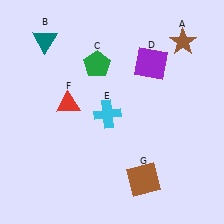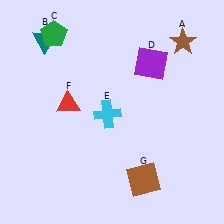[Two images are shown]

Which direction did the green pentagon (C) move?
The green pentagon (C) moved left.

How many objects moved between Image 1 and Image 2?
1 object moved between the two images.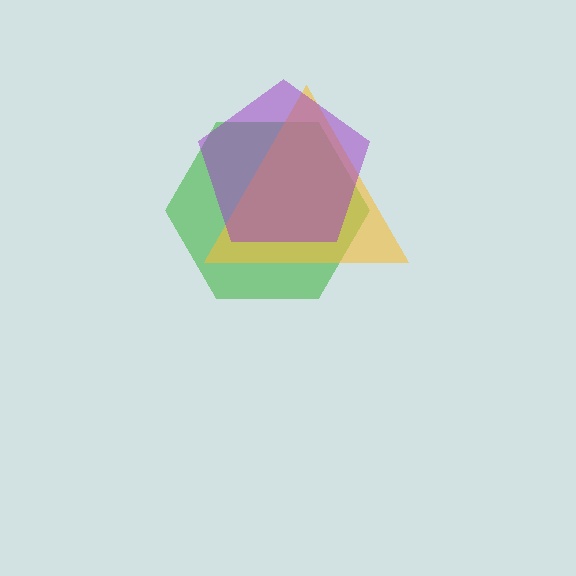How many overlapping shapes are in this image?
There are 3 overlapping shapes in the image.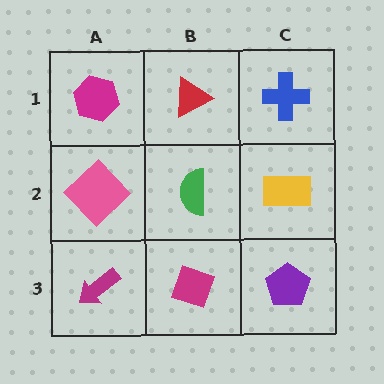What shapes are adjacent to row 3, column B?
A green semicircle (row 2, column B), a magenta arrow (row 3, column A), a purple pentagon (row 3, column C).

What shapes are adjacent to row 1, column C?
A yellow rectangle (row 2, column C), a red triangle (row 1, column B).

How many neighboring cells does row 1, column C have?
2.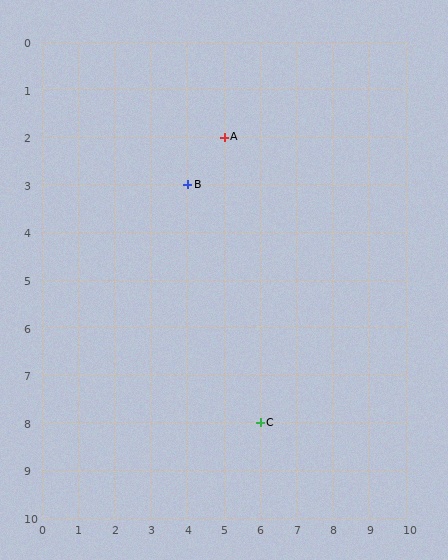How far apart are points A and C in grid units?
Points A and C are 1 column and 6 rows apart (about 6.1 grid units diagonally).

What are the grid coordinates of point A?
Point A is at grid coordinates (5, 2).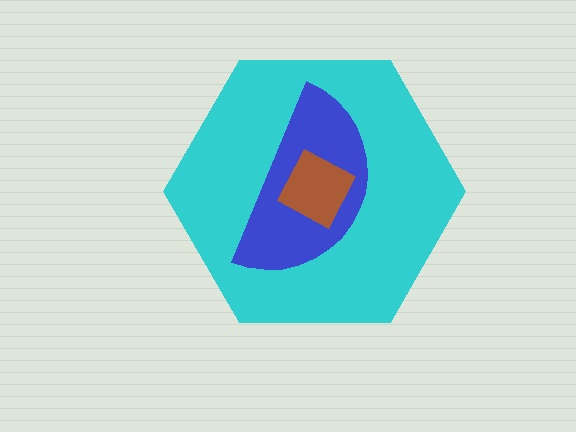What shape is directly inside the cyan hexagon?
The blue semicircle.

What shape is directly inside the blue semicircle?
The brown square.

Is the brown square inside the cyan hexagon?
Yes.